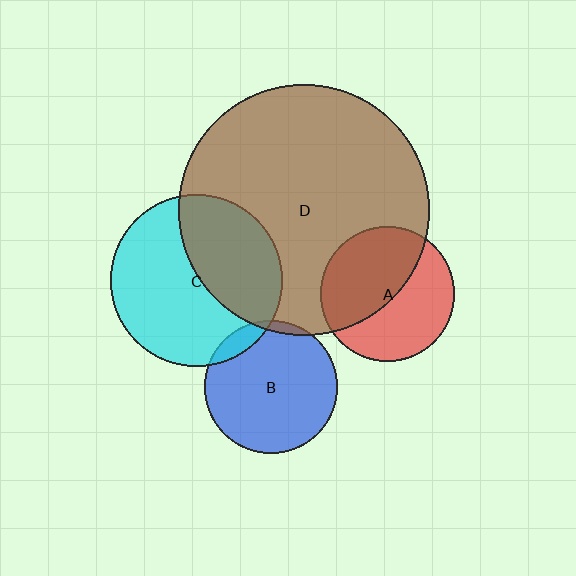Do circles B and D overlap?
Yes.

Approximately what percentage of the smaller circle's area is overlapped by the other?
Approximately 5%.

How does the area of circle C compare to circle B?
Approximately 1.7 times.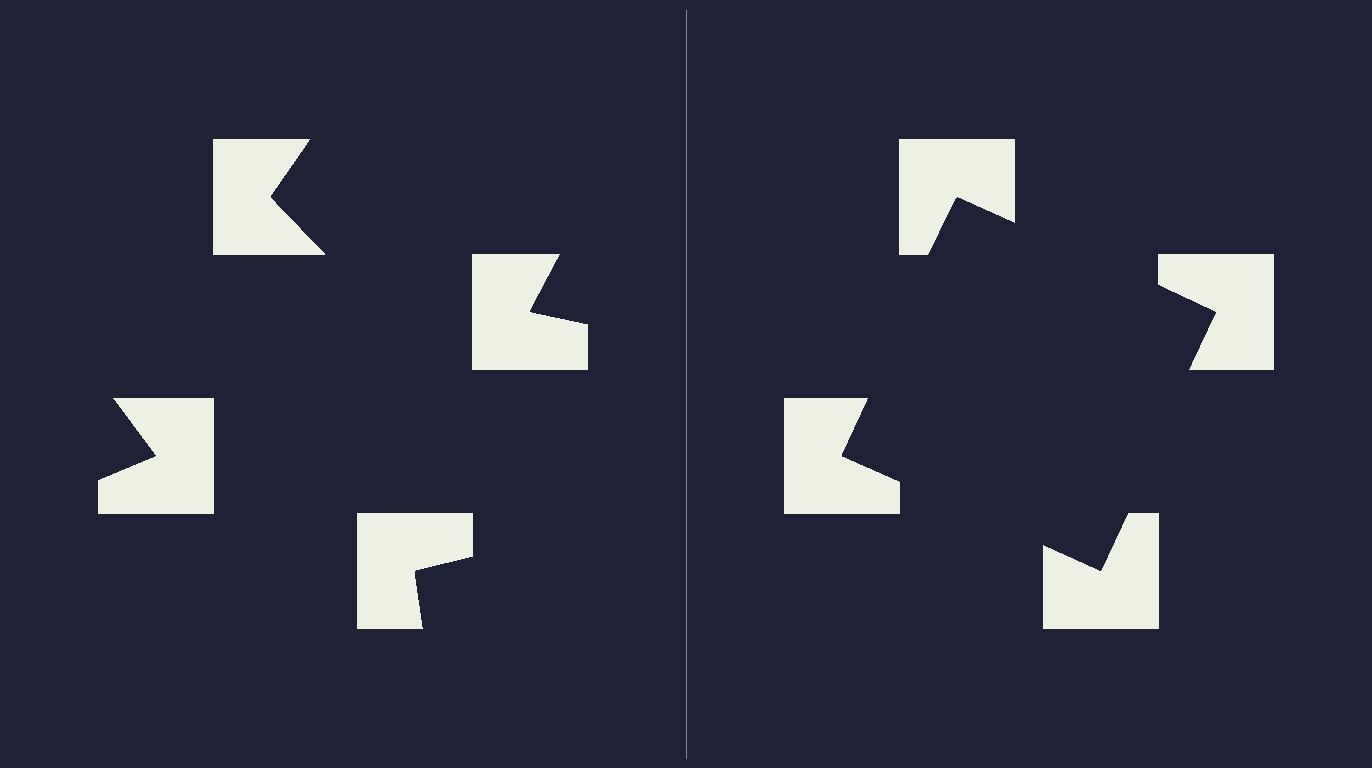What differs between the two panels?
The notched squares are positioned identically on both sides; only the wedge orientations differ. On the right they align to a square; on the left they are misaligned.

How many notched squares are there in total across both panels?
8 — 4 on each side.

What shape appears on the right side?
An illusory square.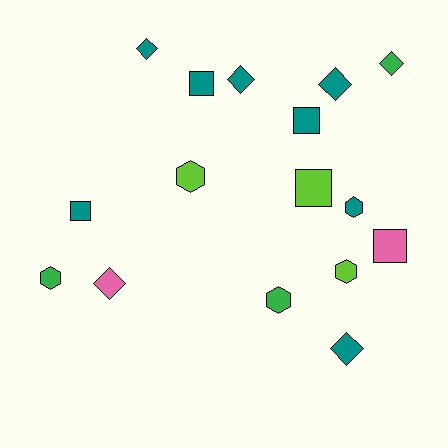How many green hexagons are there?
There are 2 green hexagons.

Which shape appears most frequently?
Diamond, with 6 objects.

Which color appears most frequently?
Teal, with 8 objects.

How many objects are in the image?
There are 16 objects.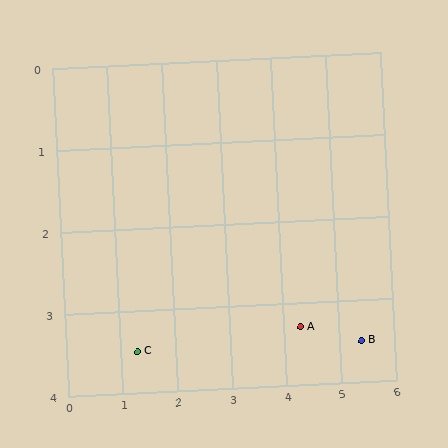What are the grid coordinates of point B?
Point B is at approximately (5.4, 3.5).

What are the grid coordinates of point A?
Point A is at approximately (4.3, 3.3).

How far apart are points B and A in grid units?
Points B and A are about 1.1 grid units apart.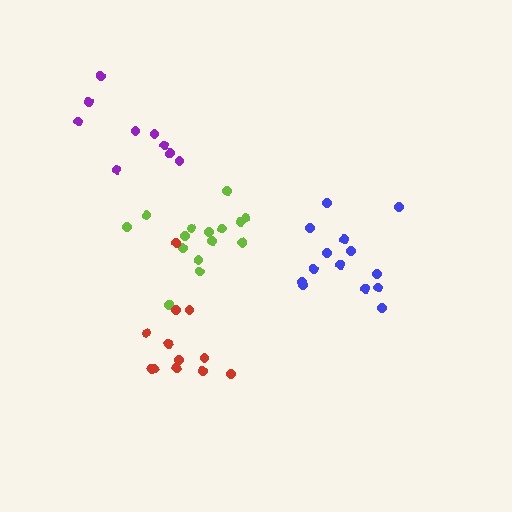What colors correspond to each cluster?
The clusters are colored: blue, lime, purple, red.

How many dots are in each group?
Group 1: 14 dots, Group 2: 15 dots, Group 3: 9 dots, Group 4: 12 dots (50 total).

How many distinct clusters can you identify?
There are 4 distinct clusters.